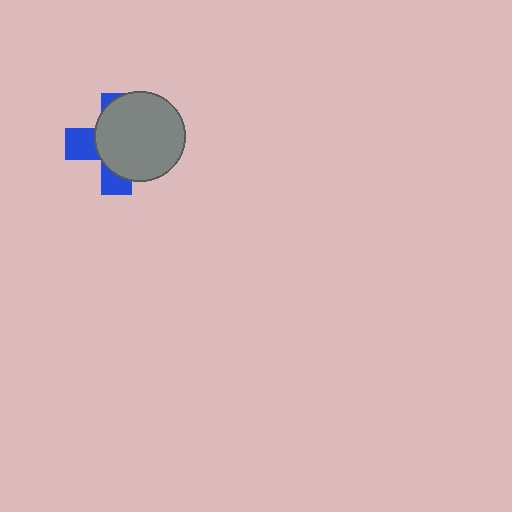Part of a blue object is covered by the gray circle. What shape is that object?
It is a cross.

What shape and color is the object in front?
The object in front is a gray circle.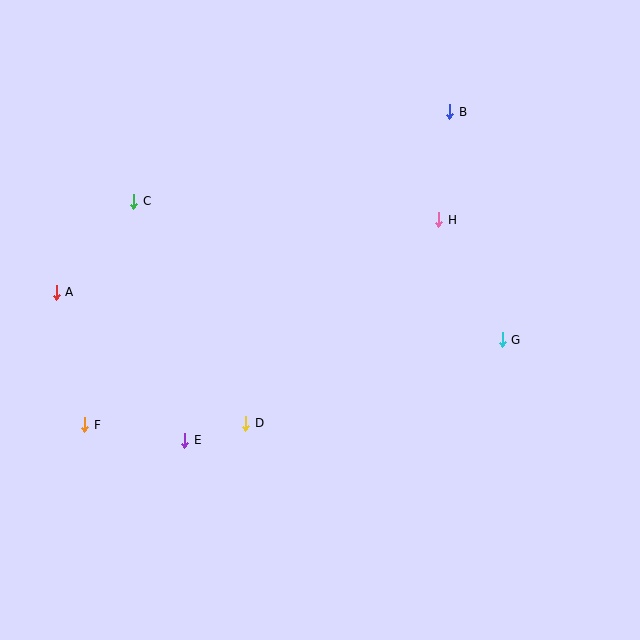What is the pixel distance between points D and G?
The distance between D and G is 270 pixels.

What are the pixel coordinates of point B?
Point B is at (450, 112).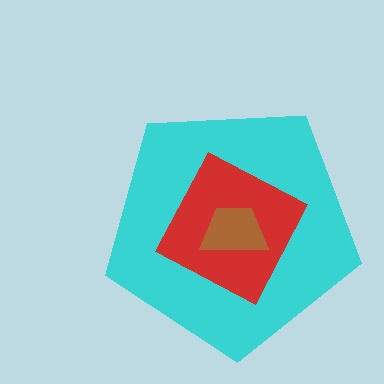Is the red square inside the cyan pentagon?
Yes.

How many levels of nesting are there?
3.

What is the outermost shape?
The cyan pentagon.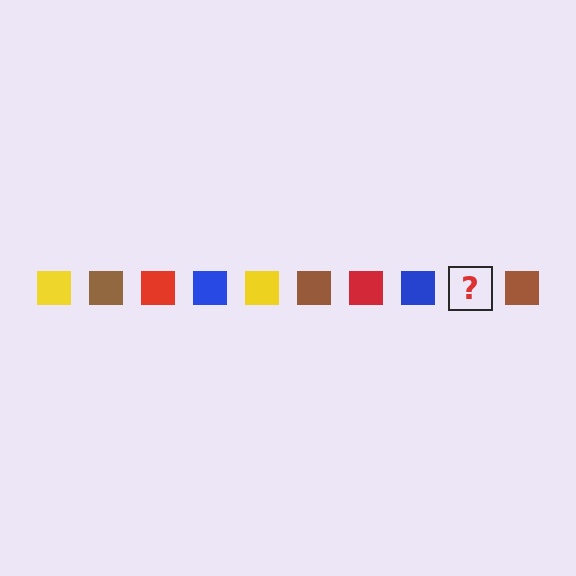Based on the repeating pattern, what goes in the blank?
The blank should be a yellow square.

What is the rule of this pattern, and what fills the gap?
The rule is that the pattern cycles through yellow, brown, red, blue squares. The gap should be filled with a yellow square.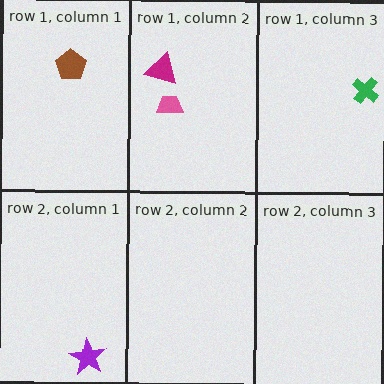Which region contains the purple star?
The row 2, column 1 region.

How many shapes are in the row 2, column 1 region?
1.